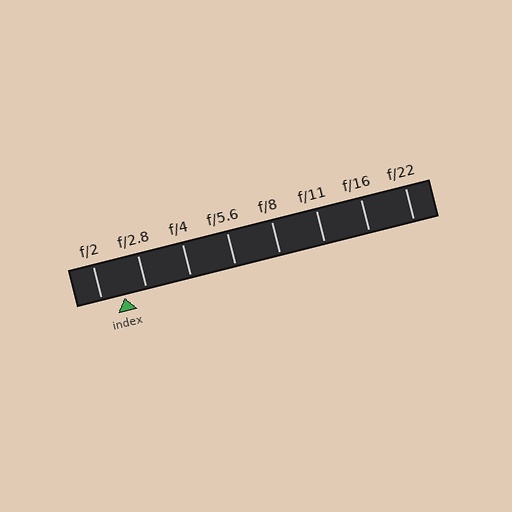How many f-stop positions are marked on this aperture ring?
There are 8 f-stop positions marked.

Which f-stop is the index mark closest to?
The index mark is closest to f/2.8.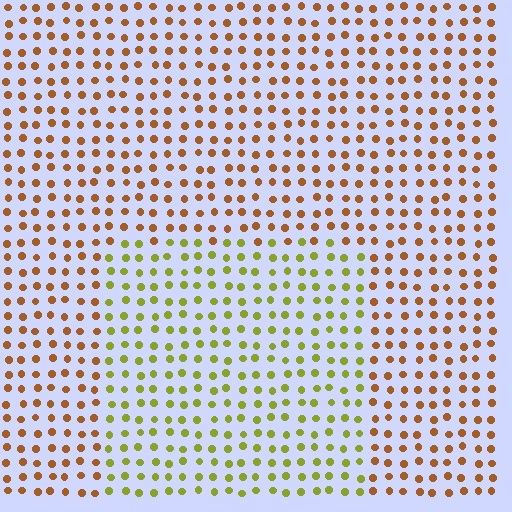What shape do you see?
I see a rectangle.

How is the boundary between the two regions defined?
The boundary is defined purely by a slight shift in hue (about 47 degrees). Spacing, size, and orientation are identical on both sides.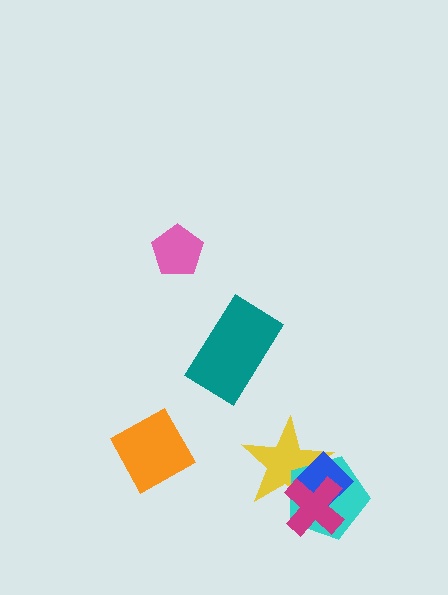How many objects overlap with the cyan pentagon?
3 objects overlap with the cyan pentagon.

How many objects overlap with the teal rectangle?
0 objects overlap with the teal rectangle.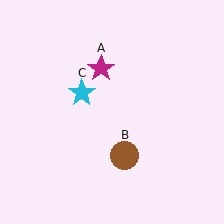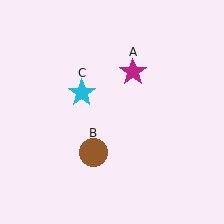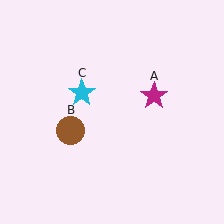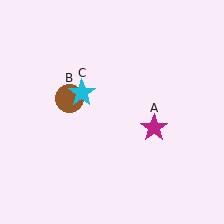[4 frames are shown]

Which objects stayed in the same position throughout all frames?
Cyan star (object C) remained stationary.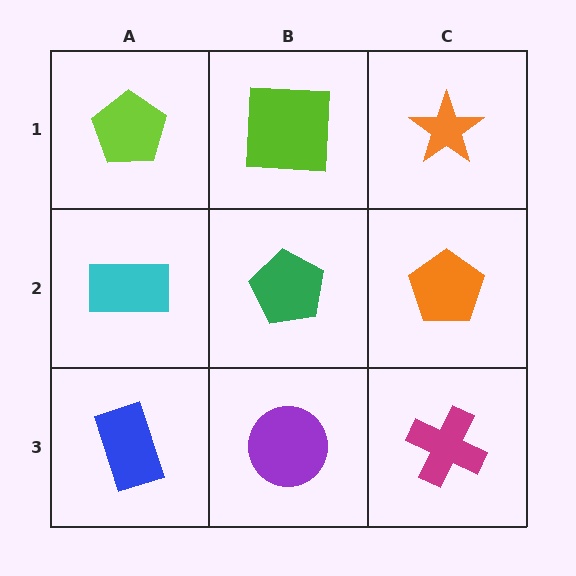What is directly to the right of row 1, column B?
An orange star.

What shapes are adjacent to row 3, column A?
A cyan rectangle (row 2, column A), a purple circle (row 3, column B).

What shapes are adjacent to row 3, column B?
A green pentagon (row 2, column B), a blue rectangle (row 3, column A), a magenta cross (row 3, column C).